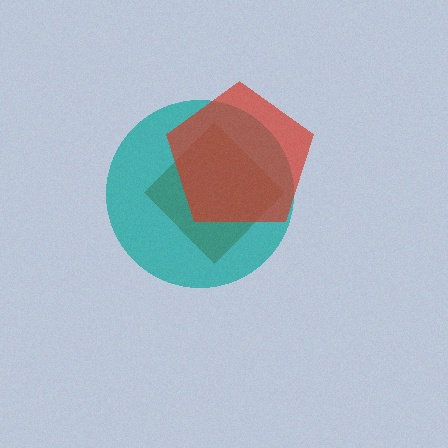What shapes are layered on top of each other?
The layered shapes are: a brown diamond, a teal circle, a red pentagon.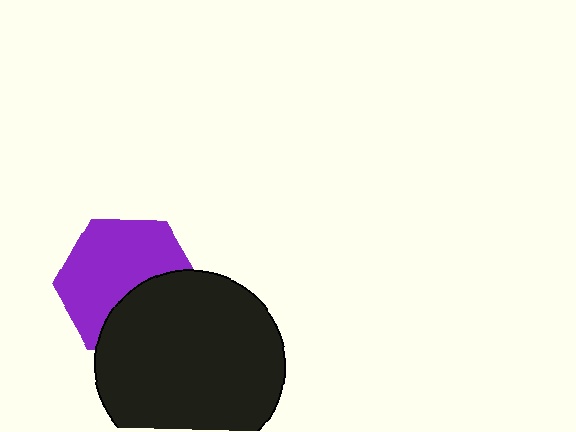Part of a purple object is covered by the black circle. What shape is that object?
It is a hexagon.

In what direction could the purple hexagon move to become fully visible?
The purple hexagon could move up. That would shift it out from behind the black circle entirely.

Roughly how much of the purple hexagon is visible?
About half of it is visible (roughly 62%).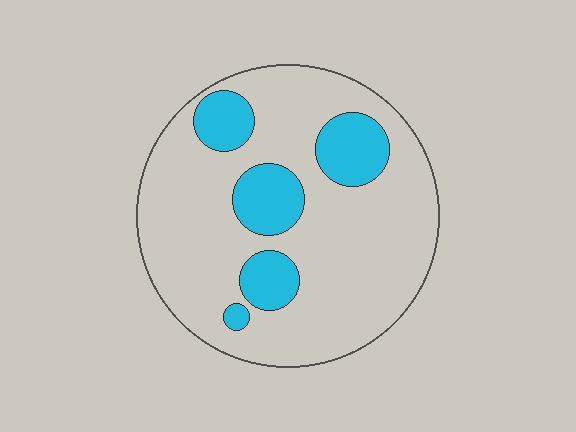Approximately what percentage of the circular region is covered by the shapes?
Approximately 20%.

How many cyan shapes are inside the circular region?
5.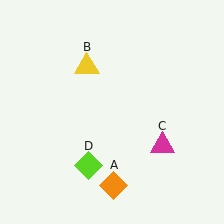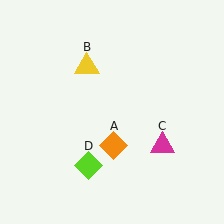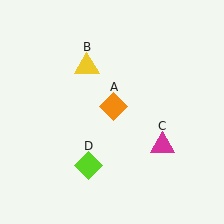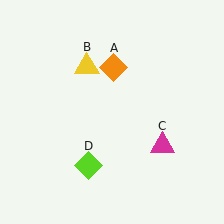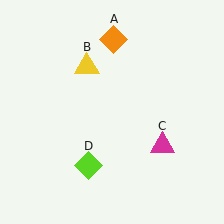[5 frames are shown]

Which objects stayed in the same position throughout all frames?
Yellow triangle (object B) and magenta triangle (object C) and lime diamond (object D) remained stationary.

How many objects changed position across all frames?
1 object changed position: orange diamond (object A).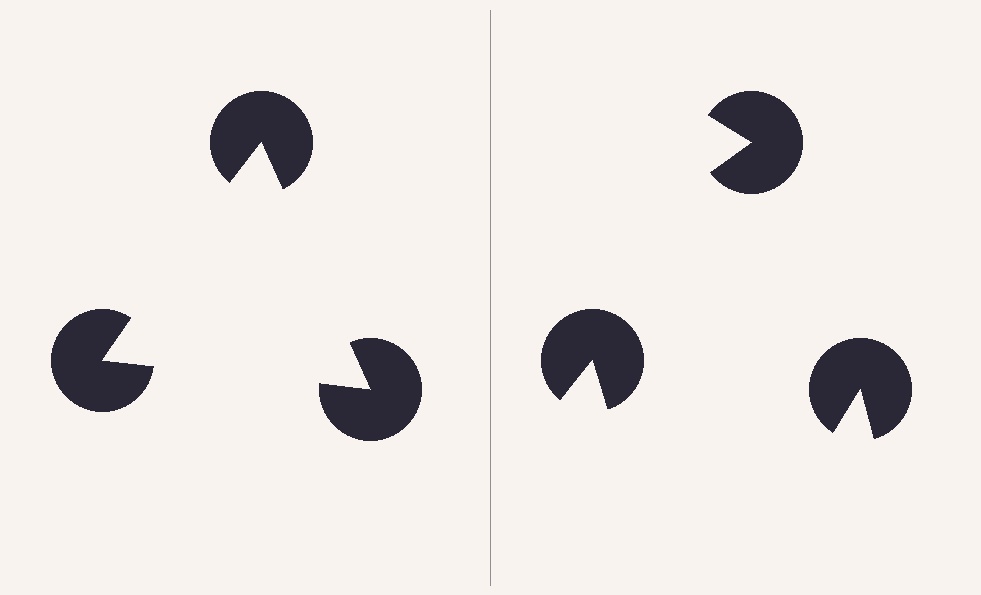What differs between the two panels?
The pac-man discs are positioned identically on both sides; only the wedge orientations differ. On the left they align to a triangle; on the right they are misaligned.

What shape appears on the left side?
An illusory triangle.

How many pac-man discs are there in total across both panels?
6 — 3 on each side.